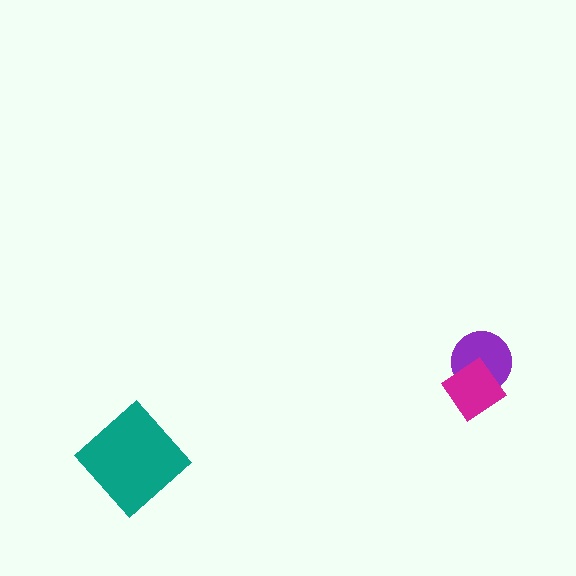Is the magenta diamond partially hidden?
No, no other shape covers it.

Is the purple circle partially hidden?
Yes, it is partially covered by another shape.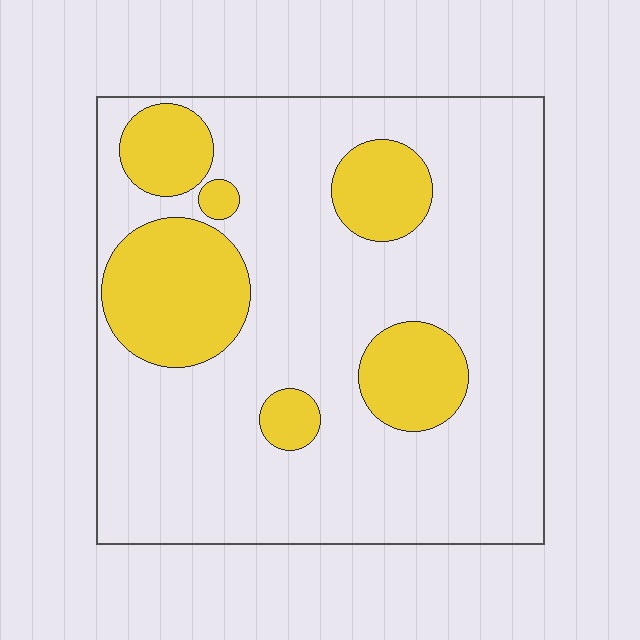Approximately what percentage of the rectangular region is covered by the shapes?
Approximately 25%.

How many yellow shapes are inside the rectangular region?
6.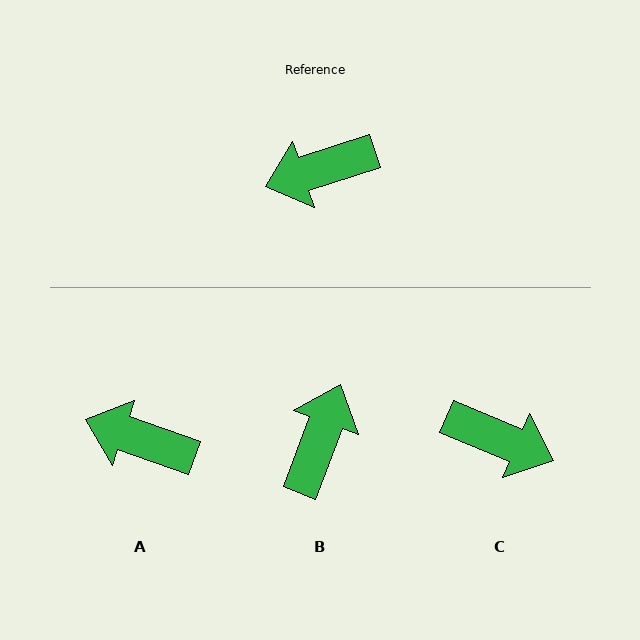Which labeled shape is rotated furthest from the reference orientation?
C, about 140 degrees away.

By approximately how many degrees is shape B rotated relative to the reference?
Approximately 129 degrees clockwise.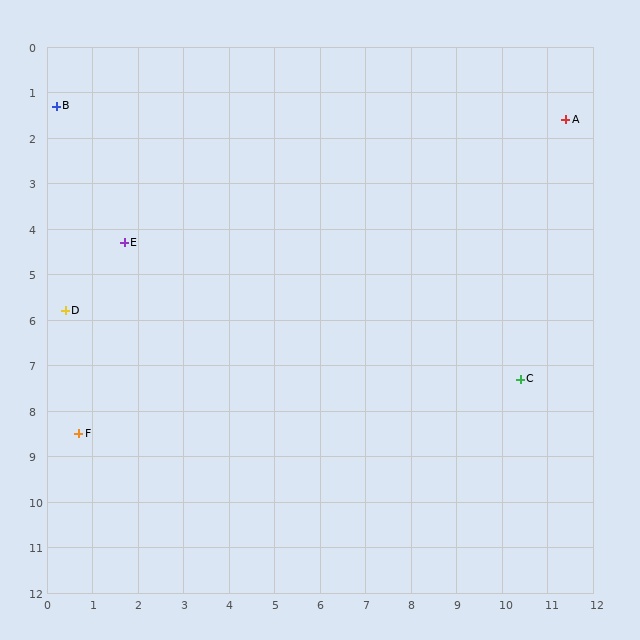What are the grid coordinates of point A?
Point A is at approximately (11.4, 1.6).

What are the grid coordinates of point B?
Point B is at approximately (0.2, 1.3).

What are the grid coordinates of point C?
Point C is at approximately (10.4, 7.3).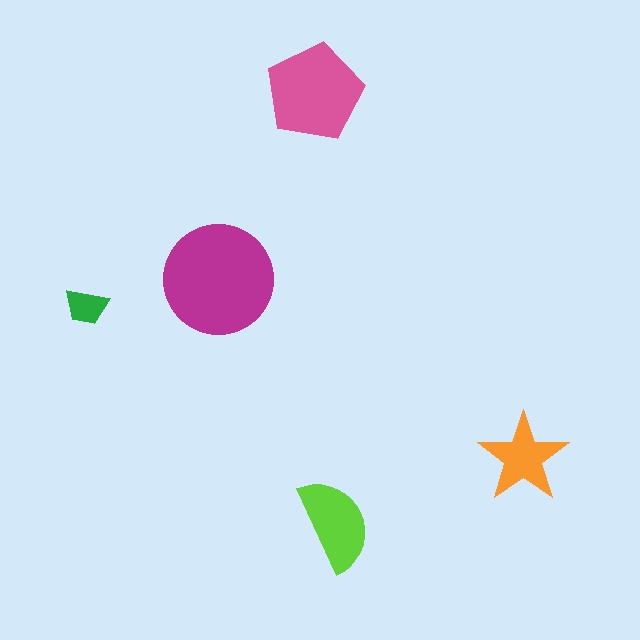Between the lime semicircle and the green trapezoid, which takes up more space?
The lime semicircle.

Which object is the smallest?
The green trapezoid.